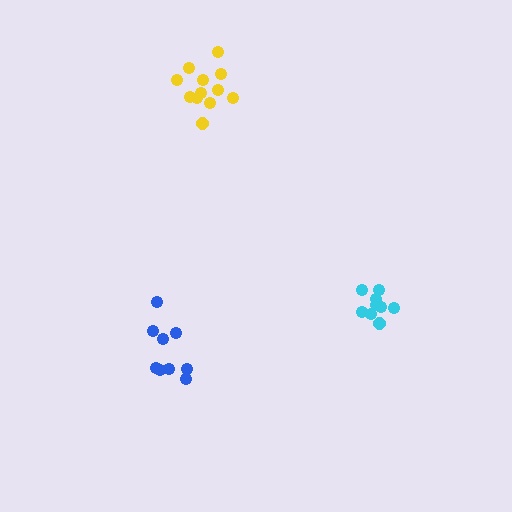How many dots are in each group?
Group 1: 12 dots, Group 2: 9 dots, Group 3: 9 dots (30 total).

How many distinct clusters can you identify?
There are 3 distinct clusters.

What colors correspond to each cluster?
The clusters are colored: yellow, blue, cyan.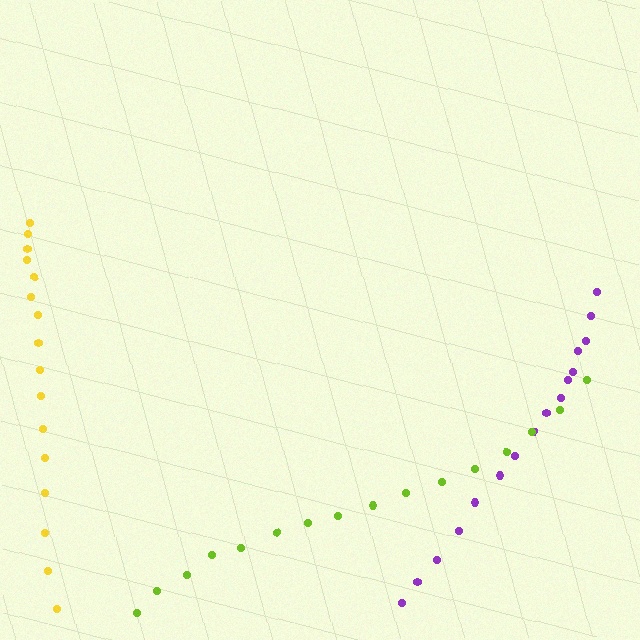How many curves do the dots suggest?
There are 3 distinct paths.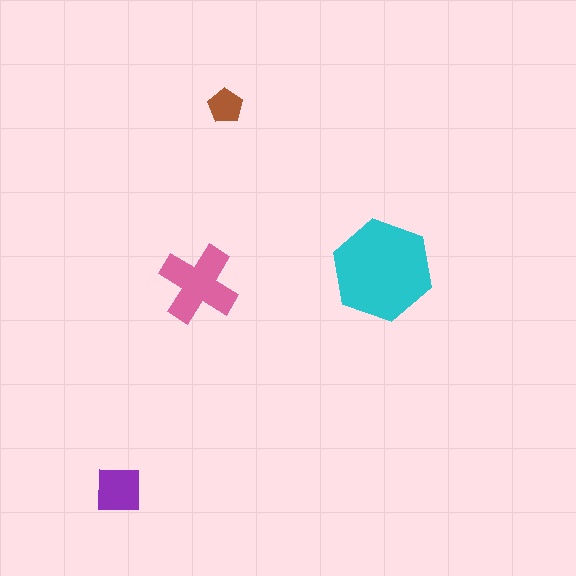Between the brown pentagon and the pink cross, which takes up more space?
The pink cross.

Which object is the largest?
The cyan hexagon.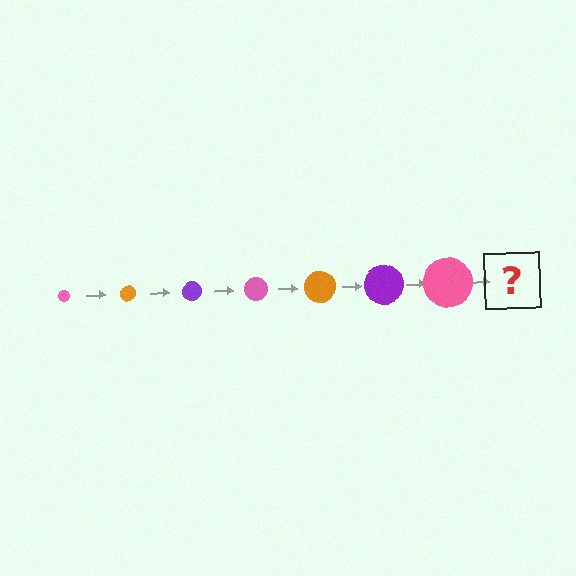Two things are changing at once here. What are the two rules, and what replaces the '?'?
The two rules are that the circle grows larger each step and the color cycles through pink, orange, and purple. The '?' should be an orange circle, larger than the previous one.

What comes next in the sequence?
The next element should be an orange circle, larger than the previous one.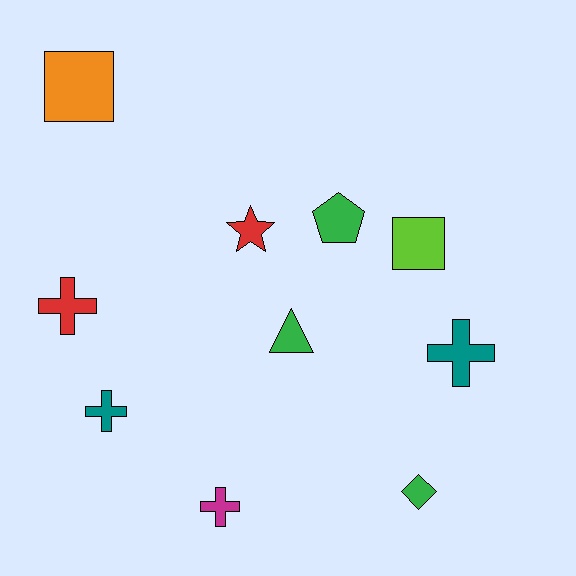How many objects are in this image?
There are 10 objects.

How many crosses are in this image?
There are 4 crosses.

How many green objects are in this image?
There are 3 green objects.